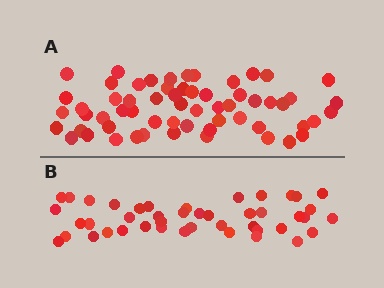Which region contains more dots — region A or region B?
Region A (the top region) has more dots.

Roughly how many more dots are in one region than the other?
Region A has approximately 15 more dots than region B.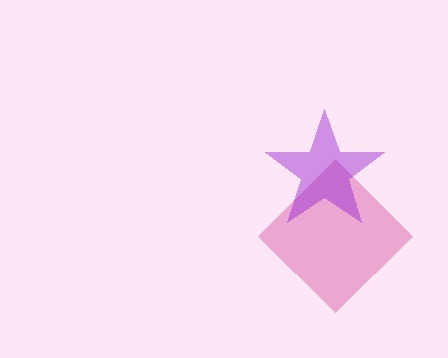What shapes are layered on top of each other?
The layered shapes are: a pink diamond, a purple star.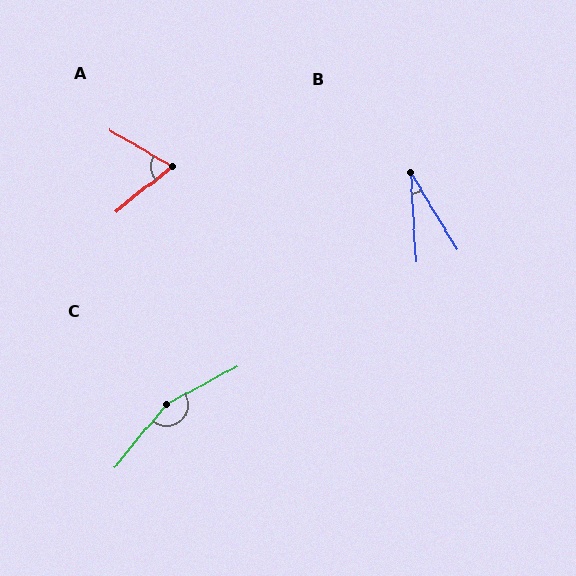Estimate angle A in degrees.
Approximately 69 degrees.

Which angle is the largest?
C, at approximately 158 degrees.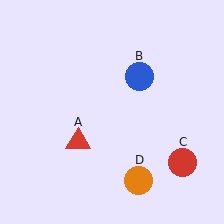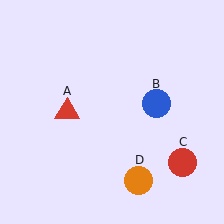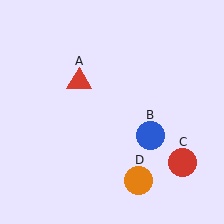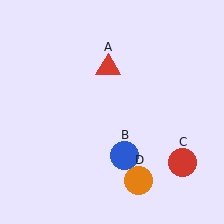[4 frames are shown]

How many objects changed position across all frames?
2 objects changed position: red triangle (object A), blue circle (object B).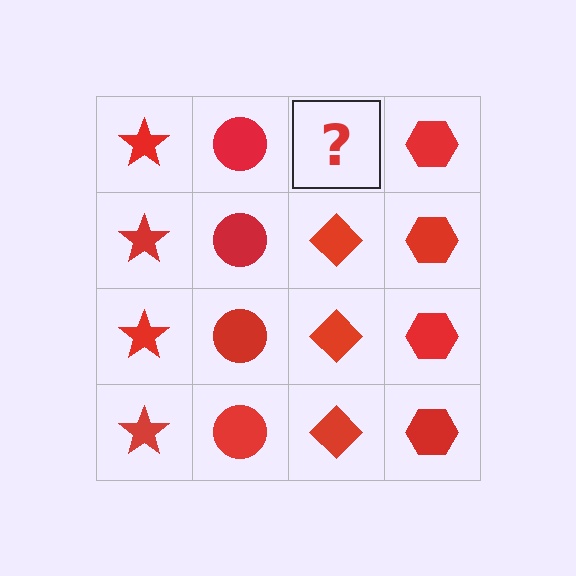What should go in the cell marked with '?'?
The missing cell should contain a red diamond.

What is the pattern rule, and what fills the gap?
The rule is that each column has a consistent shape. The gap should be filled with a red diamond.